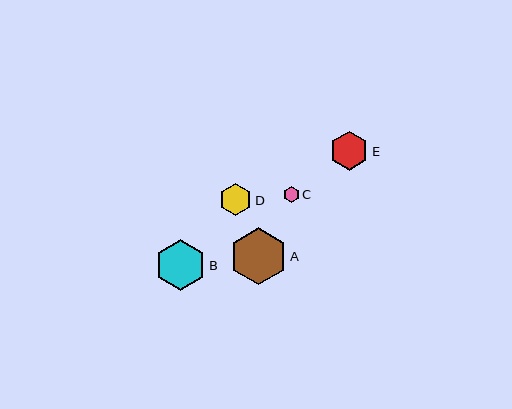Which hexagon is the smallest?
Hexagon C is the smallest with a size of approximately 16 pixels.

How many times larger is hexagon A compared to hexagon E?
Hexagon A is approximately 1.5 times the size of hexagon E.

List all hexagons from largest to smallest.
From largest to smallest: A, B, E, D, C.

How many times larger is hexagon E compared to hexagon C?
Hexagon E is approximately 2.5 times the size of hexagon C.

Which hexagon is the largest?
Hexagon A is the largest with a size of approximately 57 pixels.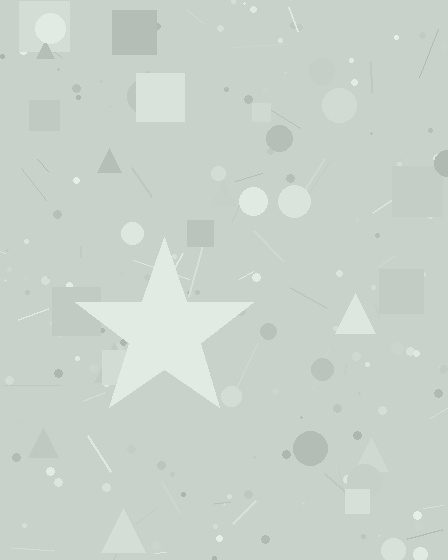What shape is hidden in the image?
A star is hidden in the image.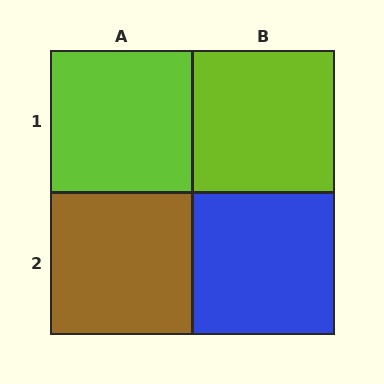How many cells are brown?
1 cell is brown.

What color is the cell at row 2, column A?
Brown.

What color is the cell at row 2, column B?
Blue.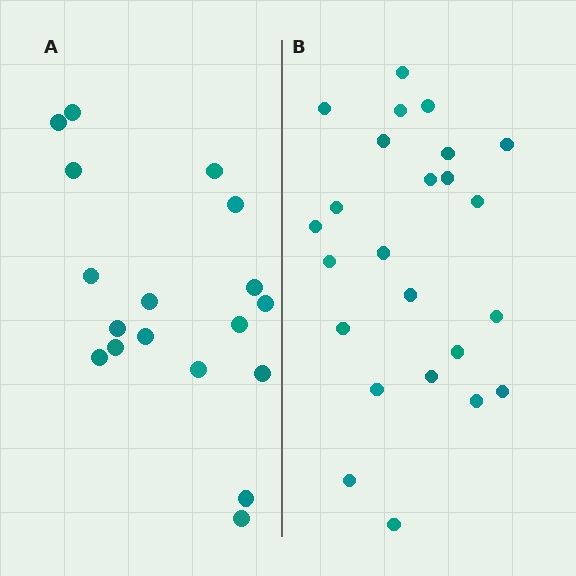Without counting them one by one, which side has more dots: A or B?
Region B (the right region) has more dots.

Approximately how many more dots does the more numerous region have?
Region B has about 6 more dots than region A.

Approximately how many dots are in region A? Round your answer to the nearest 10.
About 20 dots. (The exact count is 18, which rounds to 20.)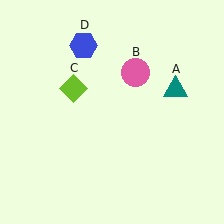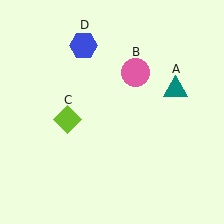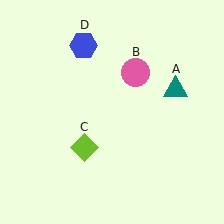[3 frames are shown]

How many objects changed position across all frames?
1 object changed position: lime diamond (object C).